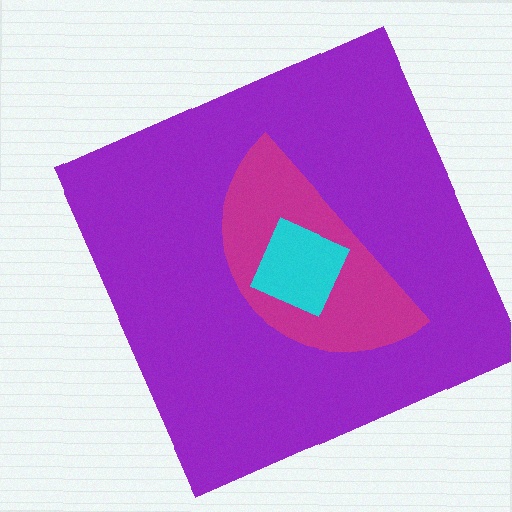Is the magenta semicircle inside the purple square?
Yes.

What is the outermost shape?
The purple square.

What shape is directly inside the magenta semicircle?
The cyan diamond.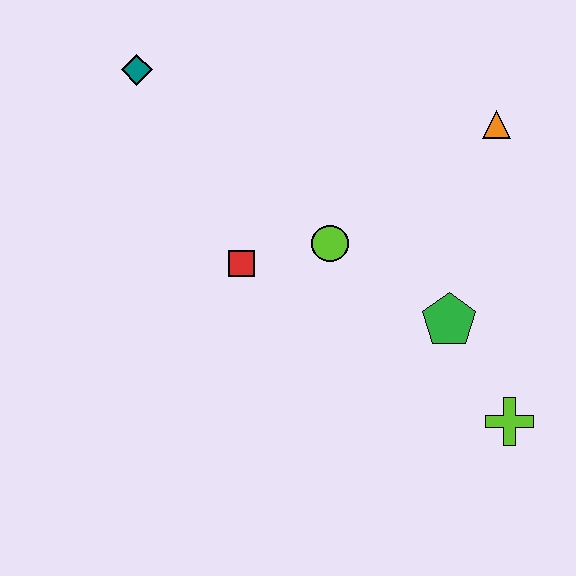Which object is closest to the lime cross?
The green pentagon is closest to the lime cross.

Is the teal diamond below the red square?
No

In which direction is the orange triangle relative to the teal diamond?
The orange triangle is to the right of the teal diamond.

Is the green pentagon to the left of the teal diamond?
No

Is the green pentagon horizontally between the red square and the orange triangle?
Yes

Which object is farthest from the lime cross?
The teal diamond is farthest from the lime cross.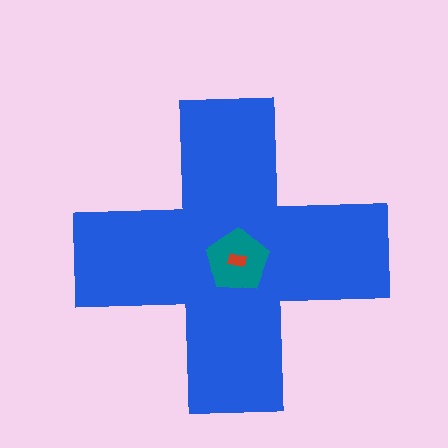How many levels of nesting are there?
3.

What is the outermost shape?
The blue cross.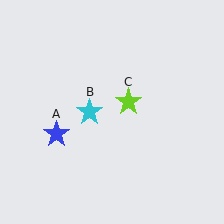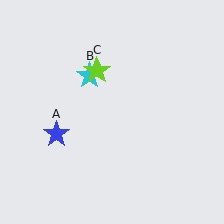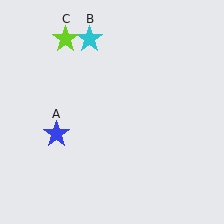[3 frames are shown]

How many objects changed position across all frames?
2 objects changed position: cyan star (object B), lime star (object C).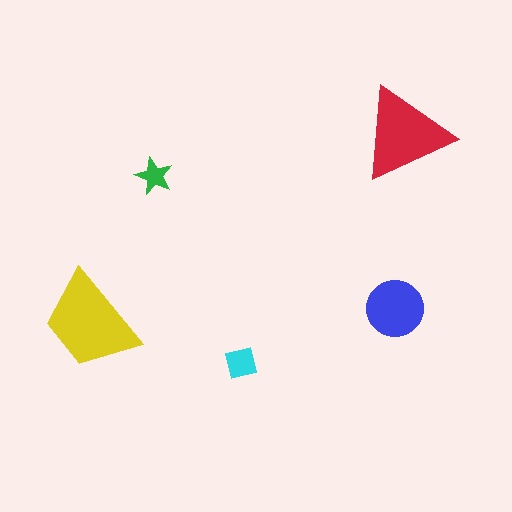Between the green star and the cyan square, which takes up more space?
The cyan square.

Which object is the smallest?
The green star.